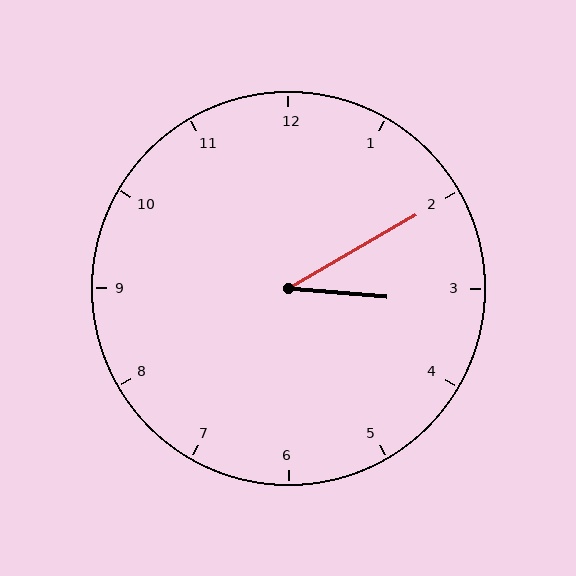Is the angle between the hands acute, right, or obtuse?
It is acute.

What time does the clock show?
3:10.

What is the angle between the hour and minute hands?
Approximately 35 degrees.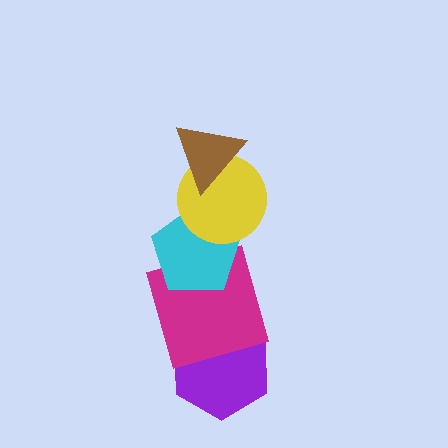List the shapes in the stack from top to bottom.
From top to bottom: the brown triangle, the yellow circle, the cyan pentagon, the magenta square, the purple hexagon.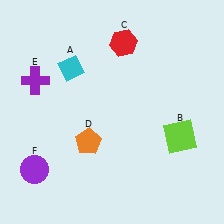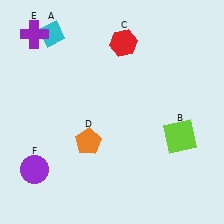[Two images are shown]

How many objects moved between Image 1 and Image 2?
2 objects moved between the two images.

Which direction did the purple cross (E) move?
The purple cross (E) moved up.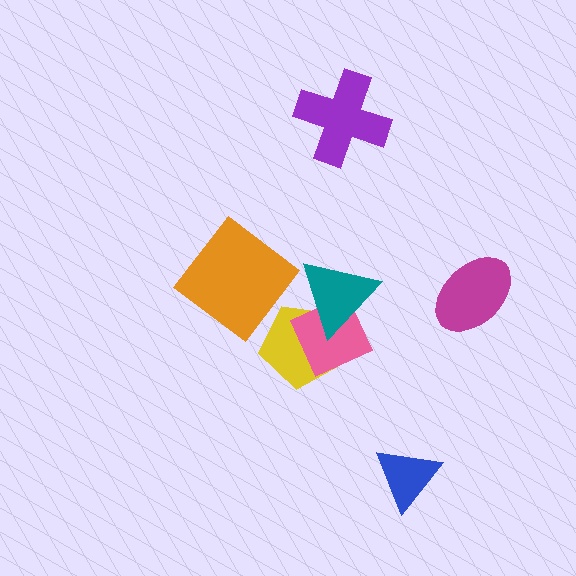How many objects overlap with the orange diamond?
0 objects overlap with the orange diamond.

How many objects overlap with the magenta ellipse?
0 objects overlap with the magenta ellipse.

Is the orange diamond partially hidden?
No, no other shape covers it.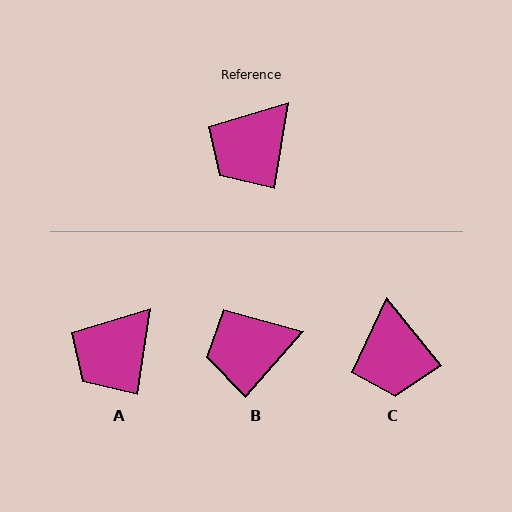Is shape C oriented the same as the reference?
No, it is off by about 48 degrees.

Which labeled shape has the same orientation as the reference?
A.